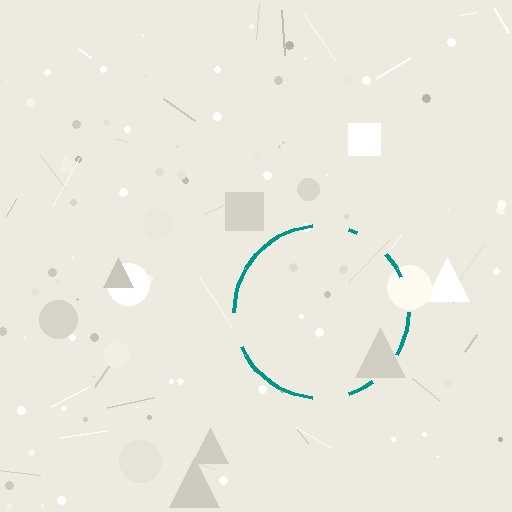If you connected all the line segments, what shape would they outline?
They would outline a circle.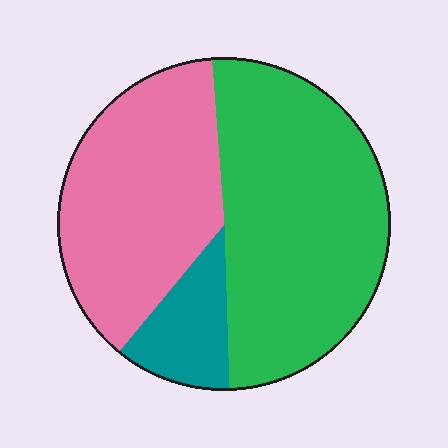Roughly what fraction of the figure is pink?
Pink covers 38% of the figure.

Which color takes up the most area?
Green, at roughly 50%.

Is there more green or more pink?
Green.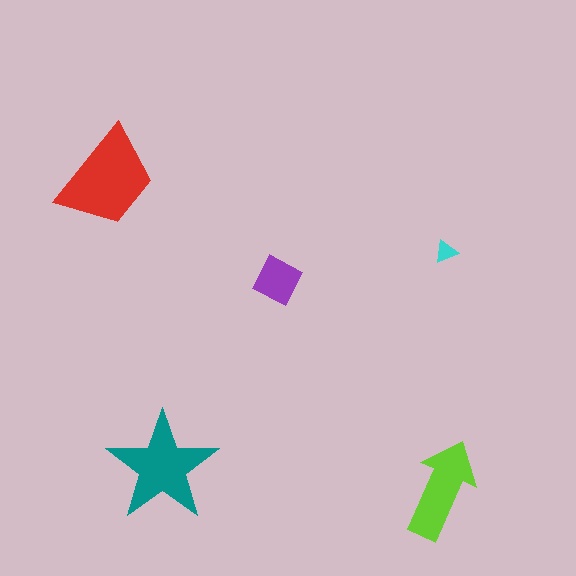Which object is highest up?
The red trapezoid is topmost.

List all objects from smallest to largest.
The cyan triangle, the purple diamond, the lime arrow, the teal star, the red trapezoid.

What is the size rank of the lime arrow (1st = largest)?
3rd.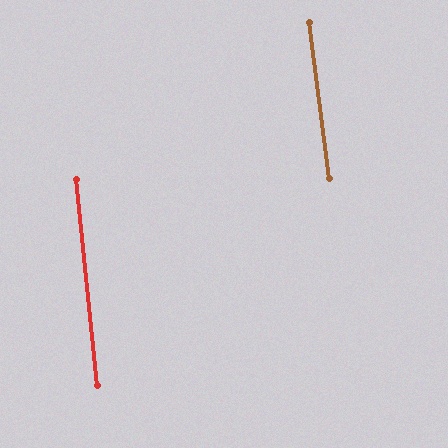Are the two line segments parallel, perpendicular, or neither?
Parallel — their directions differ by only 1.5°.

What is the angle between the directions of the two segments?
Approximately 2 degrees.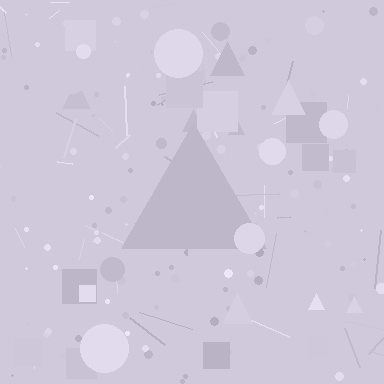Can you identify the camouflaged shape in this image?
The camouflaged shape is a triangle.